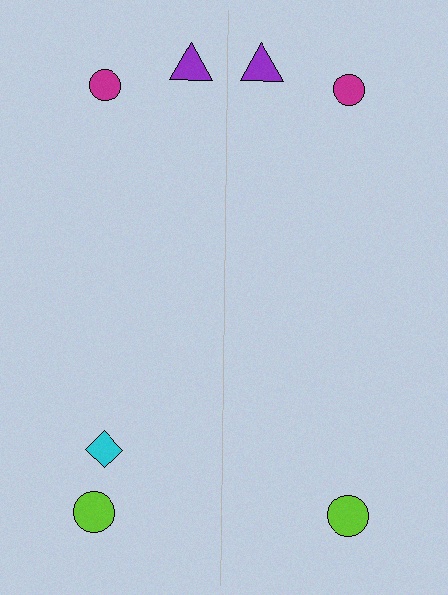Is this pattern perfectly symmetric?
No, the pattern is not perfectly symmetric. A cyan diamond is missing from the right side.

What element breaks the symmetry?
A cyan diamond is missing from the right side.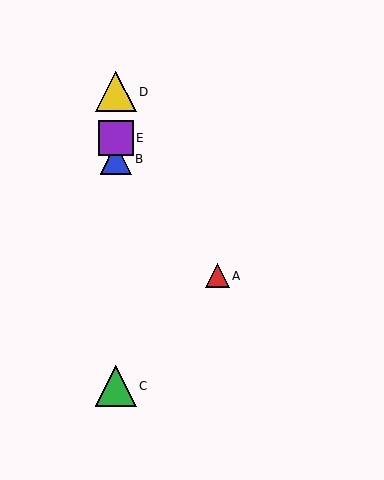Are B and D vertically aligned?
Yes, both are at x≈116.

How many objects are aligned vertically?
4 objects (B, C, D, E) are aligned vertically.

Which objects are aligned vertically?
Objects B, C, D, E are aligned vertically.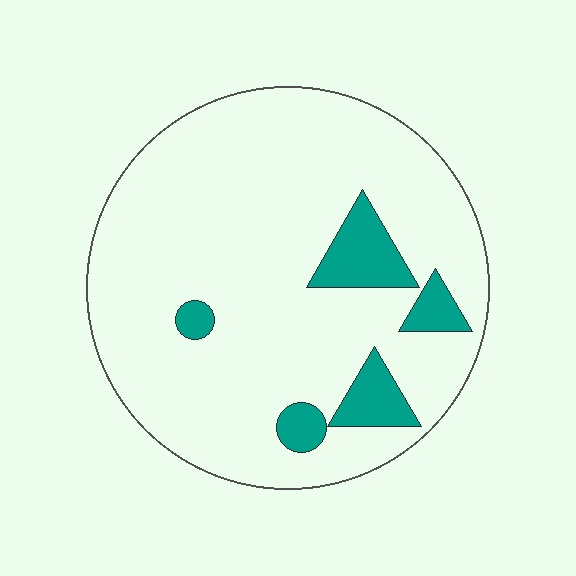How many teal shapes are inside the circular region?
5.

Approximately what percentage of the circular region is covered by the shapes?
Approximately 10%.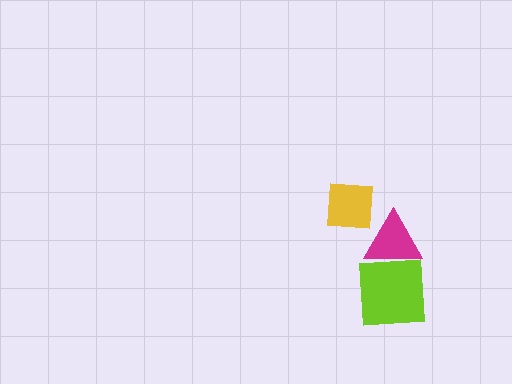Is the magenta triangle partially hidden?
Yes, it is partially covered by another shape.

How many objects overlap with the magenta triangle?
2 objects overlap with the magenta triangle.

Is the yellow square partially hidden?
No, no other shape covers it.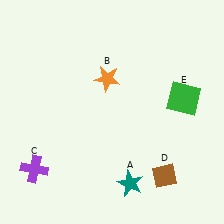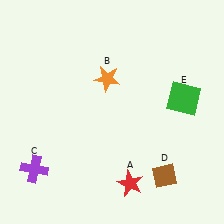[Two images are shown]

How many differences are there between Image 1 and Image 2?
There is 1 difference between the two images.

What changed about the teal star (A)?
In Image 1, A is teal. In Image 2, it changed to red.